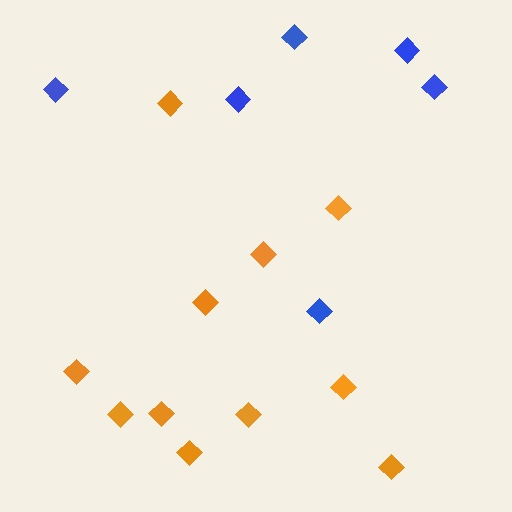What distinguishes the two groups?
There are 2 groups: one group of blue diamonds (6) and one group of orange diamonds (11).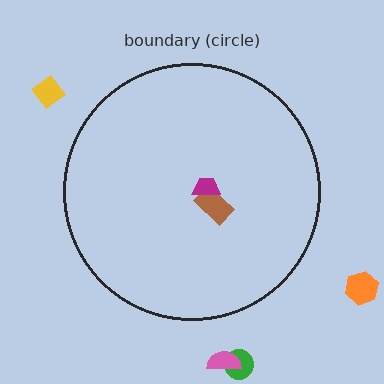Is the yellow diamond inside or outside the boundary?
Outside.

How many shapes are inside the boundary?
2 inside, 4 outside.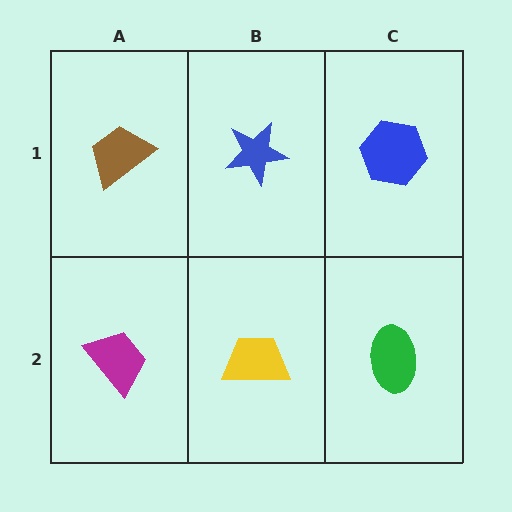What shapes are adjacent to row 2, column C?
A blue hexagon (row 1, column C), a yellow trapezoid (row 2, column B).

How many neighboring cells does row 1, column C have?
2.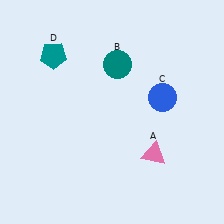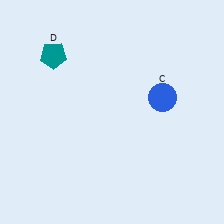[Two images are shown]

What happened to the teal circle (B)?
The teal circle (B) was removed in Image 2. It was in the top-right area of Image 1.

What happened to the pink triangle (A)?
The pink triangle (A) was removed in Image 2. It was in the bottom-right area of Image 1.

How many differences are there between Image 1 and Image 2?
There are 2 differences between the two images.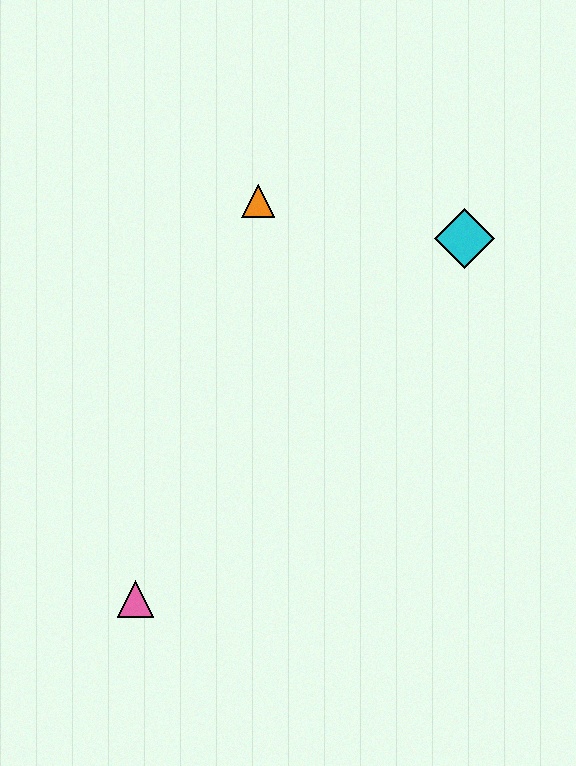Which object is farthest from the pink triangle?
The cyan diamond is farthest from the pink triangle.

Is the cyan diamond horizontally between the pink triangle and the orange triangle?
No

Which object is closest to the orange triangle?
The cyan diamond is closest to the orange triangle.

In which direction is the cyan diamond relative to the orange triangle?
The cyan diamond is to the right of the orange triangle.